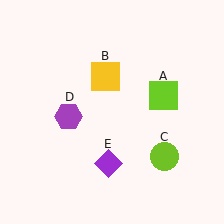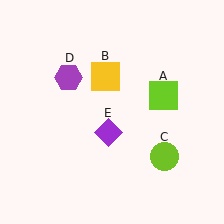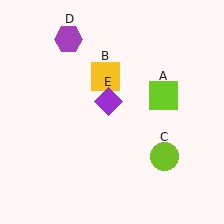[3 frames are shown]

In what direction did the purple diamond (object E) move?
The purple diamond (object E) moved up.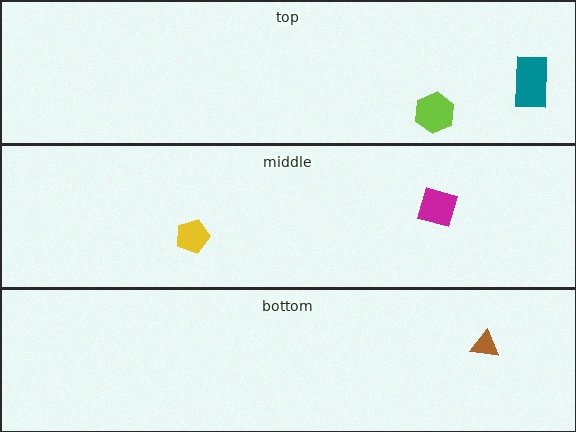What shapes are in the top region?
The teal rectangle, the lime hexagon.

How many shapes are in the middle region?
2.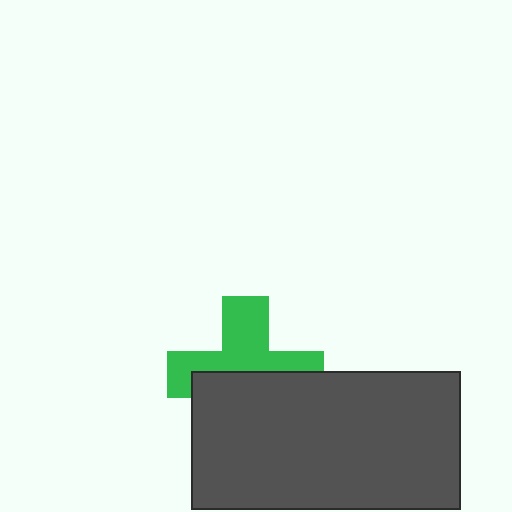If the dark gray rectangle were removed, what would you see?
You would see the complete green cross.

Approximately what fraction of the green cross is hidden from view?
Roughly 49% of the green cross is hidden behind the dark gray rectangle.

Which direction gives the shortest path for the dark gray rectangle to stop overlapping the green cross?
Moving down gives the shortest separation.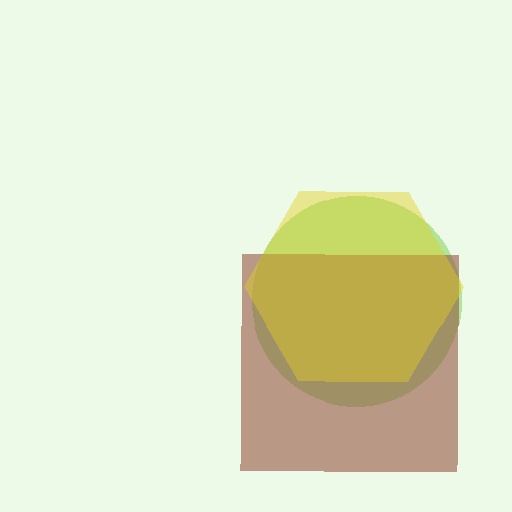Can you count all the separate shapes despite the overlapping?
Yes, there are 3 separate shapes.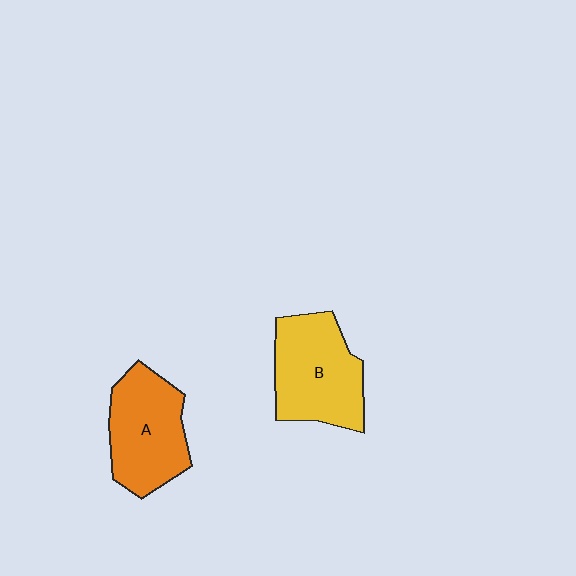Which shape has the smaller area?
Shape A (orange).